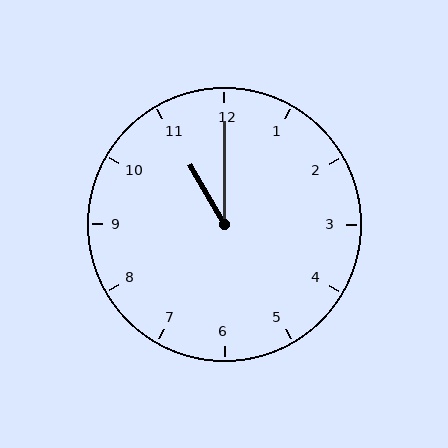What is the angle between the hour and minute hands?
Approximately 30 degrees.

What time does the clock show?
11:00.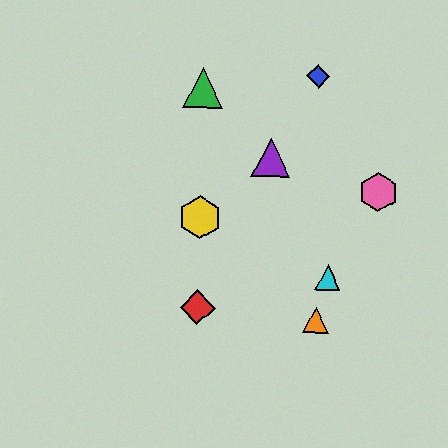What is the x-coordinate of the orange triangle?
The orange triangle is at x≈316.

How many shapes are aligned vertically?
3 shapes (the red diamond, the green triangle, the yellow hexagon) are aligned vertically.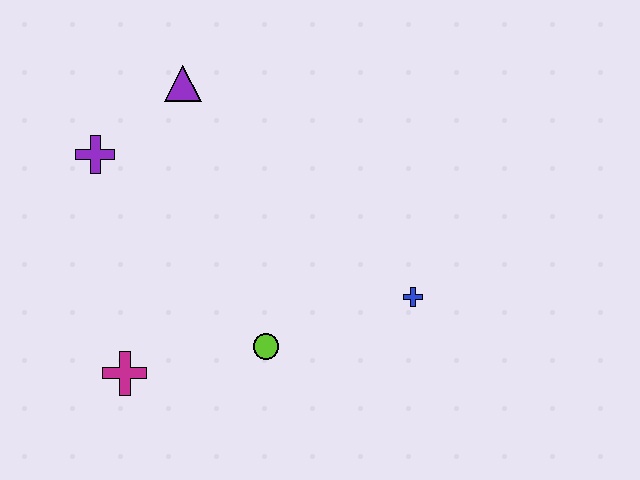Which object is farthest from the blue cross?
The purple cross is farthest from the blue cross.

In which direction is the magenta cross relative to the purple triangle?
The magenta cross is below the purple triangle.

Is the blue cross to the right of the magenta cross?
Yes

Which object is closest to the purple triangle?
The purple cross is closest to the purple triangle.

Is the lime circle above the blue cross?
No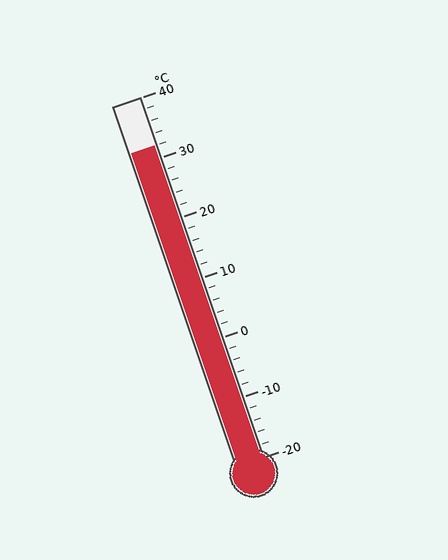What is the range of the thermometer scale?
The thermometer scale ranges from -20°C to 40°C.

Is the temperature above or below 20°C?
The temperature is above 20°C.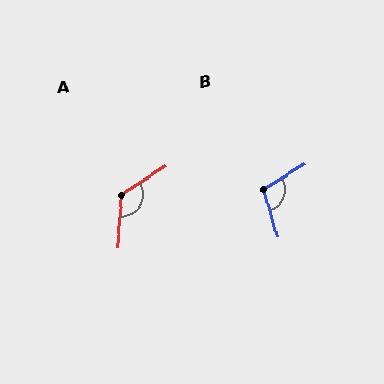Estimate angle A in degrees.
Approximately 128 degrees.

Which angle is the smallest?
B, at approximately 105 degrees.